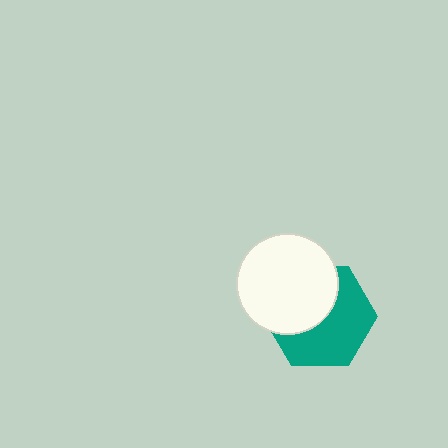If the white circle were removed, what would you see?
You would see the complete teal hexagon.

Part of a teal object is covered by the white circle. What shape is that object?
It is a hexagon.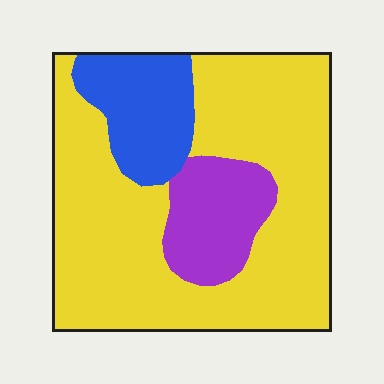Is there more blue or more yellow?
Yellow.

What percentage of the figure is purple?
Purple takes up less than a sixth of the figure.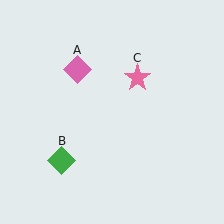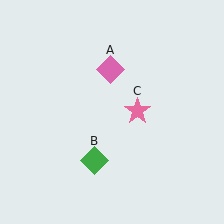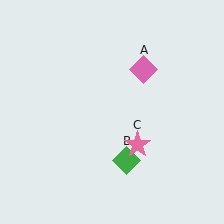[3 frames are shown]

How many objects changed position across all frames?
3 objects changed position: pink diamond (object A), green diamond (object B), pink star (object C).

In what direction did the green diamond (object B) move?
The green diamond (object B) moved right.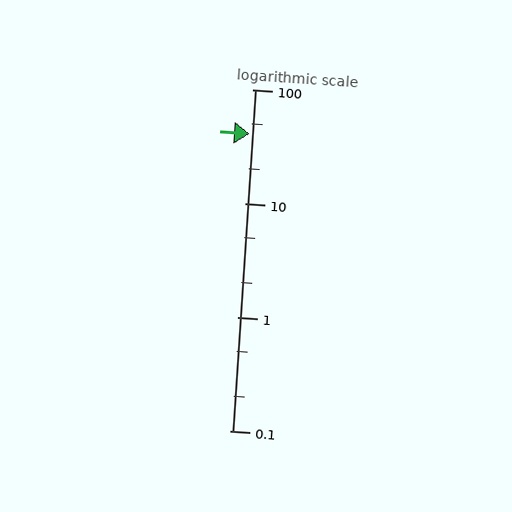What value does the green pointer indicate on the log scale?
The pointer indicates approximately 41.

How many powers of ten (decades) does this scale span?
The scale spans 3 decades, from 0.1 to 100.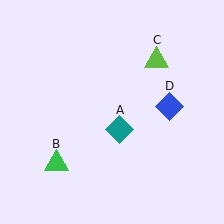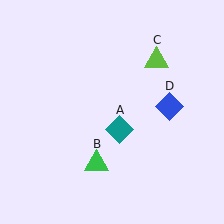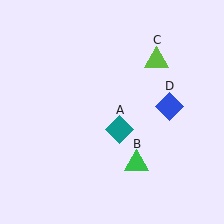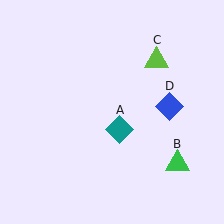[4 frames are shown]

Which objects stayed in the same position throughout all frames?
Teal diamond (object A) and lime triangle (object C) and blue diamond (object D) remained stationary.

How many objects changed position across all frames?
1 object changed position: green triangle (object B).